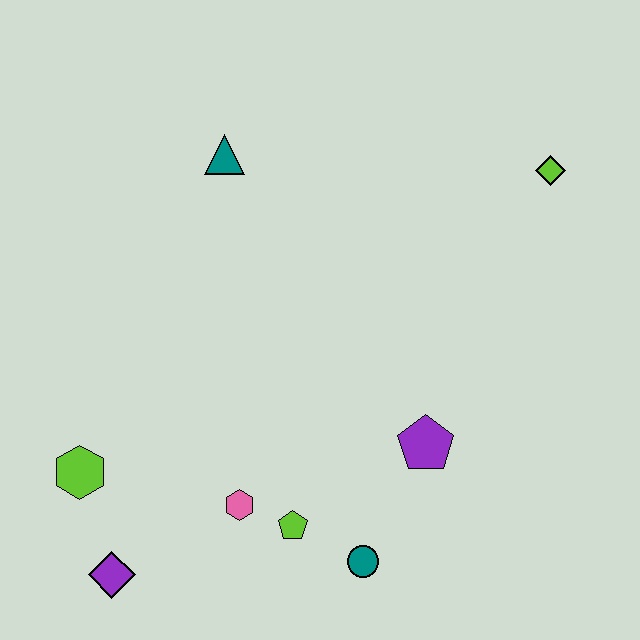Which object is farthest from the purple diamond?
The lime diamond is farthest from the purple diamond.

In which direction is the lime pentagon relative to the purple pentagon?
The lime pentagon is to the left of the purple pentagon.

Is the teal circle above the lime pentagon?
No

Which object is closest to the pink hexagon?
The lime pentagon is closest to the pink hexagon.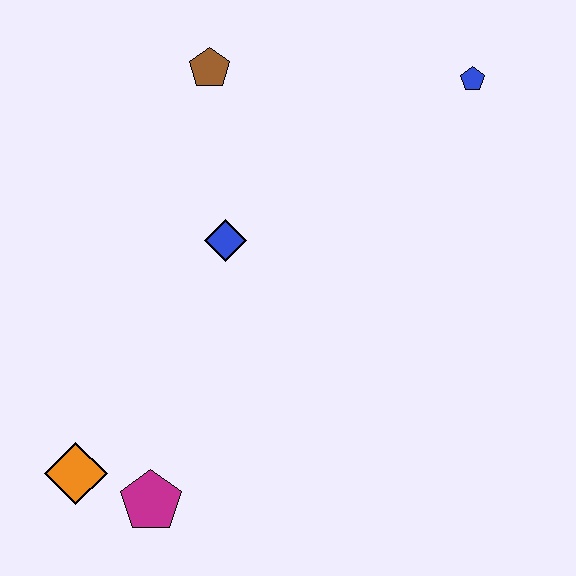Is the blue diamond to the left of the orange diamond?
No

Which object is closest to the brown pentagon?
The blue diamond is closest to the brown pentagon.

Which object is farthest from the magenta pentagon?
The blue pentagon is farthest from the magenta pentagon.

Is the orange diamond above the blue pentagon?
No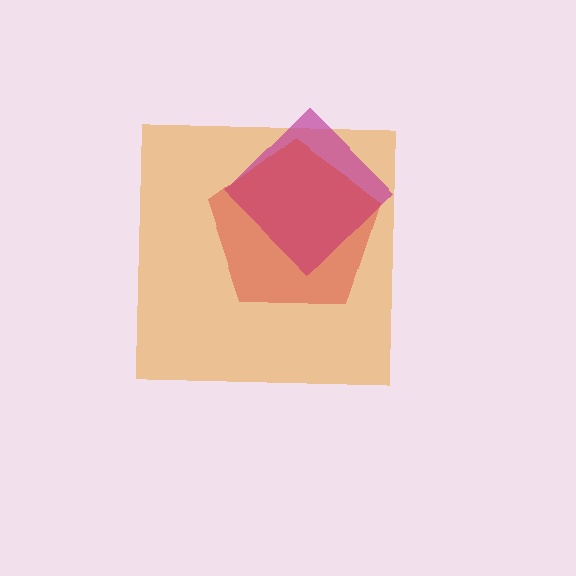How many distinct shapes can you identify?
There are 3 distinct shapes: an orange square, a magenta diamond, a red pentagon.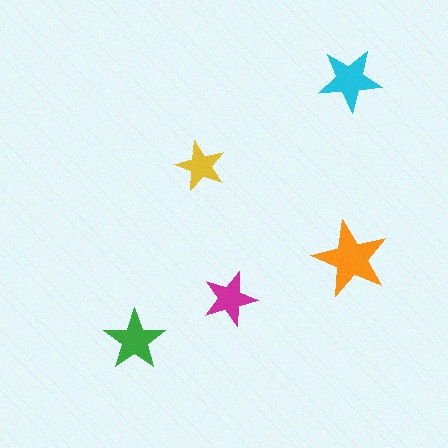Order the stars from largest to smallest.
the orange one, the cyan one, the green one, the magenta one, the yellow one.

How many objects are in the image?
There are 5 objects in the image.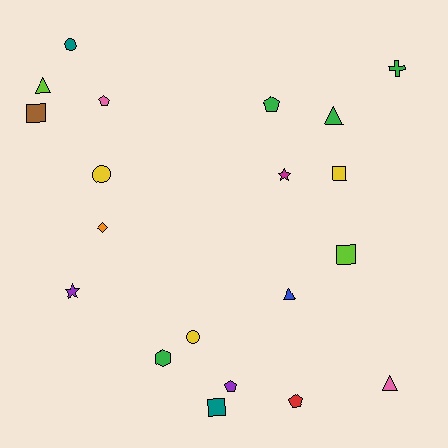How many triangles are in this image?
There are 4 triangles.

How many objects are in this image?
There are 20 objects.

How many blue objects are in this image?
There is 1 blue object.